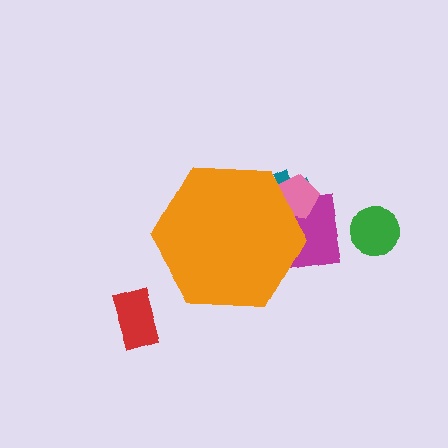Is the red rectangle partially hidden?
No, the red rectangle is fully visible.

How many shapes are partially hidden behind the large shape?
3 shapes are partially hidden.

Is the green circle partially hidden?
No, the green circle is fully visible.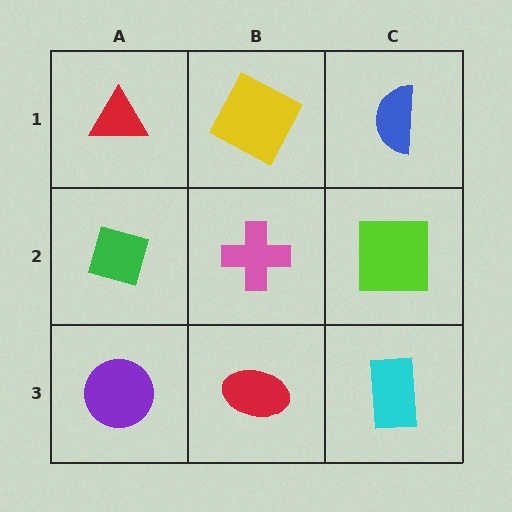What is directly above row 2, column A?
A red triangle.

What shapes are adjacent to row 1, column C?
A lime square (row 2, column C), a yellow square (row 1, column B).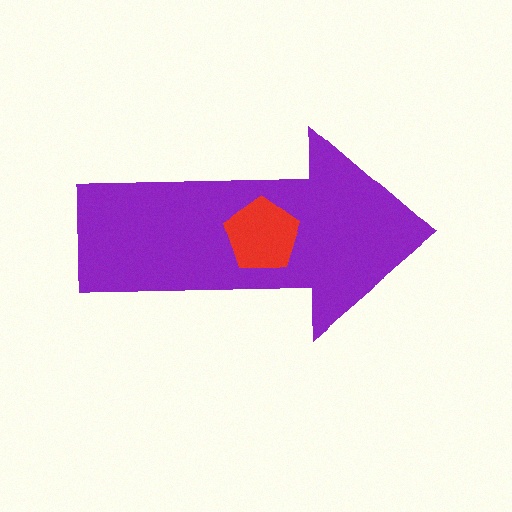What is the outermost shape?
The purple arrow.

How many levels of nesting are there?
2.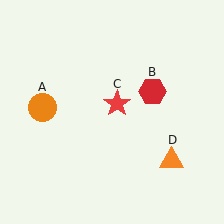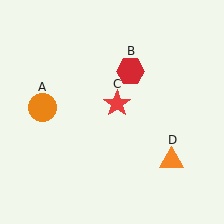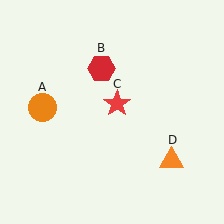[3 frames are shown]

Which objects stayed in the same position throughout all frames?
Orange circle (object A) and red star (object C) and orange triangle (object D) remained stationary.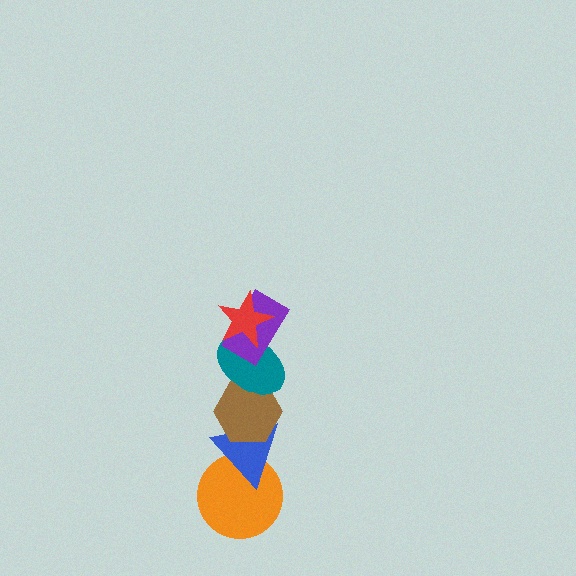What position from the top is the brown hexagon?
The brown hexagon is 4th from the top.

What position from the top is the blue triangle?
The blue triangle is 5th from the top.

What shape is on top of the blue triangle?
The brown hexagon is on top of the blue triangle.